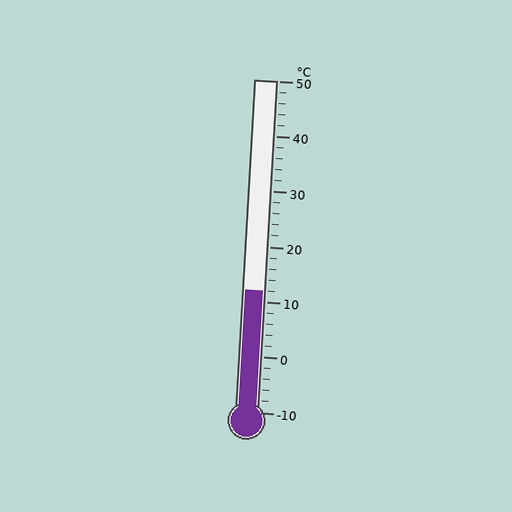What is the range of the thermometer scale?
The thermometer scale ranges from -10°C to 50°C.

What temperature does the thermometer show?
The thermometer shows approximately 12°C.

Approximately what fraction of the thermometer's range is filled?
The thermometer is filled to approximately 35% of its range.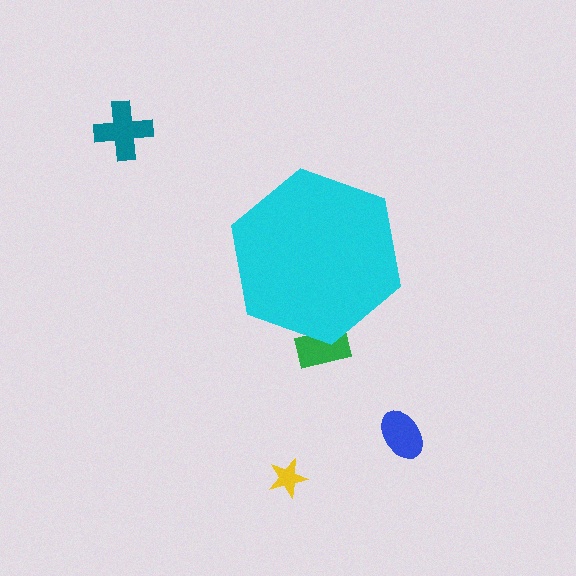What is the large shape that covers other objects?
A cyan hexagon.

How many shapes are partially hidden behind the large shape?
1 shape is partially hidden.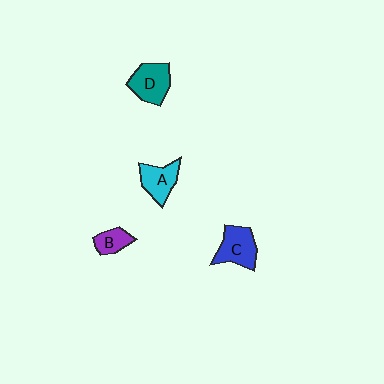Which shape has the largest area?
Shape D (teal).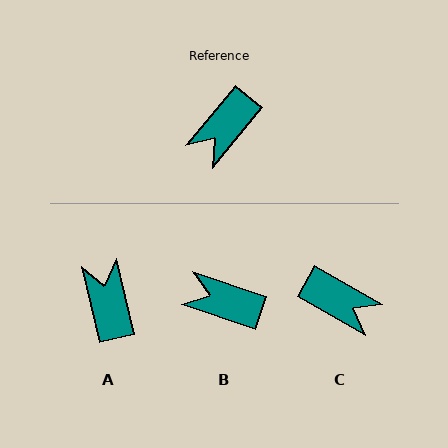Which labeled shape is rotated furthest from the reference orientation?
A, about 128 degrees away.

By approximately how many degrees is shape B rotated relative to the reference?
Approximately 70 degrees clockwise.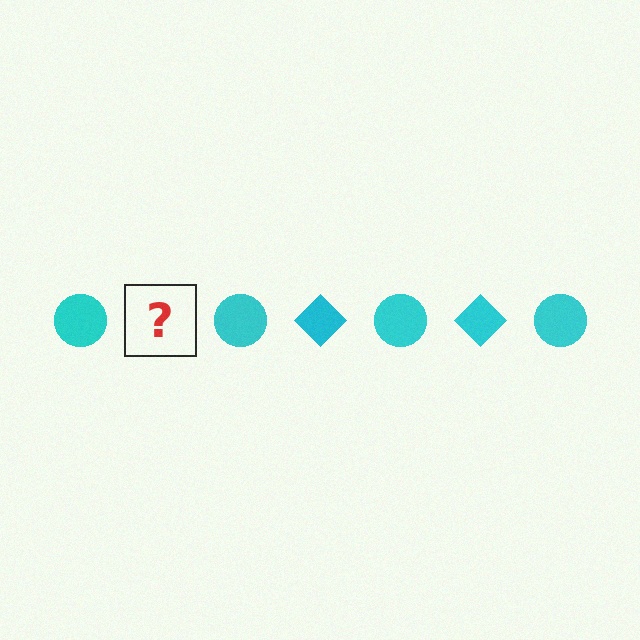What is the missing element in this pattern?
The missing element is a cyan diamond.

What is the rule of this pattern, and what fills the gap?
The rule is that the pattern cycles through circle, diamond shapes in cyan. The gap should be filled with a cyan diamond.